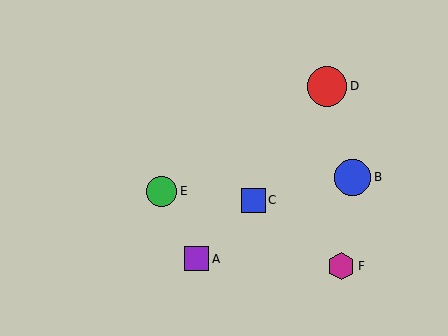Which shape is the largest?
The red circle (labeled D) is the largest.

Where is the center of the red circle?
The center of the red circle is at (327, 86).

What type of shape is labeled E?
Shape E is a green circle.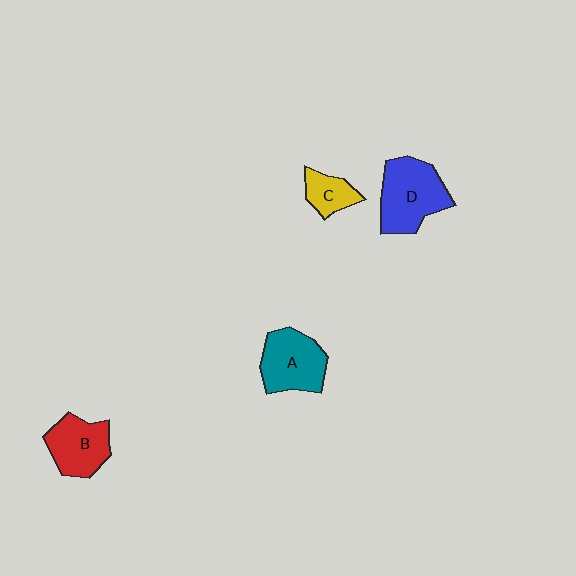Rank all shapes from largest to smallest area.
From largest to smallest: D (blue), A (teal), B (red), C (yellow).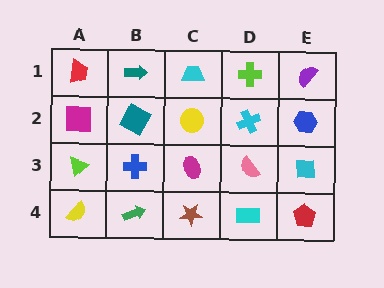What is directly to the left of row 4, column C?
A green arrow.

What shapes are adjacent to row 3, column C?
A yellow circle (row 2, column C), a brown star (row 4, column C), a blue cross (row 3, column B), a pink semicircle (row 3, column D).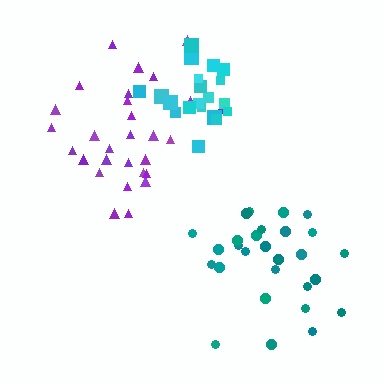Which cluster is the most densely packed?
Cyan.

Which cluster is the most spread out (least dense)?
Purple.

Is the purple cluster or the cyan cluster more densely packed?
Cyan.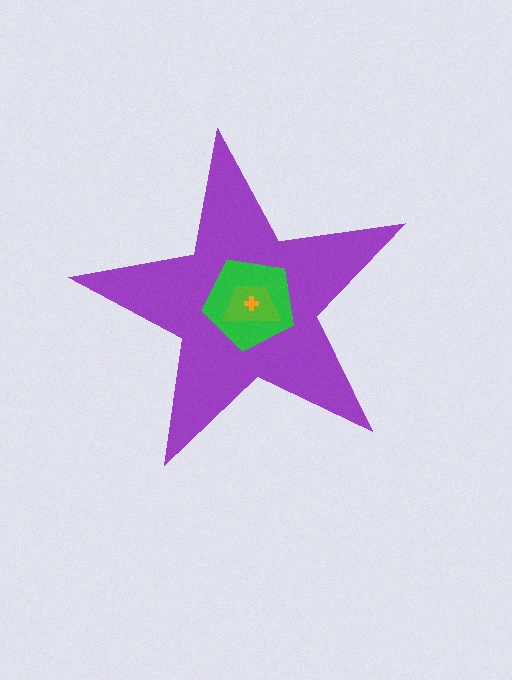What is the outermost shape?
The purple star.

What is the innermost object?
The orange cross.